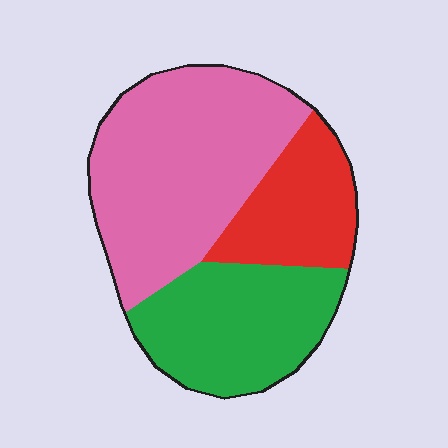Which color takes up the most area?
Pink, at roughly 50%.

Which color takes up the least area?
Red, at roughly 20%.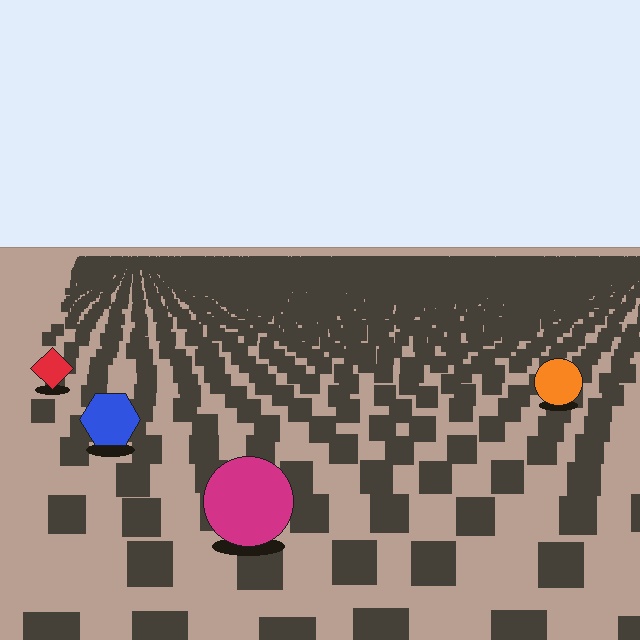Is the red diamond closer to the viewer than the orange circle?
No. The orange circle is closer — you can tell from the texture gradient: the ground texture is coarser near it.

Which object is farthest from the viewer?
The red diamond is farthest from the viewer. It appears smaller and the ground texture around it is denser.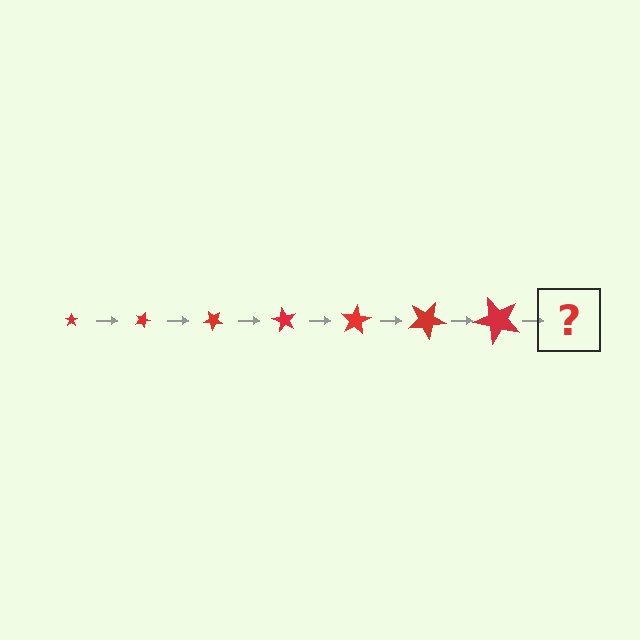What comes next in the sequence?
The next element should be a star, larger than the previous one and rotated 140 degrees from the start.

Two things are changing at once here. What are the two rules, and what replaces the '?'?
The two rules are that the star grows larger each step and it rotates 20 degrees each step. The '?' should be a star, larger than the previous one and rotated 140 degrees from the start.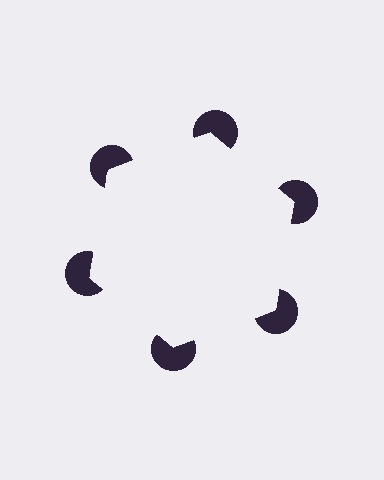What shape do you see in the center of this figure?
An illusory hexagon — its edges are inferred from the aligned wedge cuts in the pac-man discs, not physically drawn.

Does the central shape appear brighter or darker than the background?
It typically appears slightly brighter than the background, even though no actual brightness change is drawn.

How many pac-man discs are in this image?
There are 6 — one at each vertex of the illusory hexagon.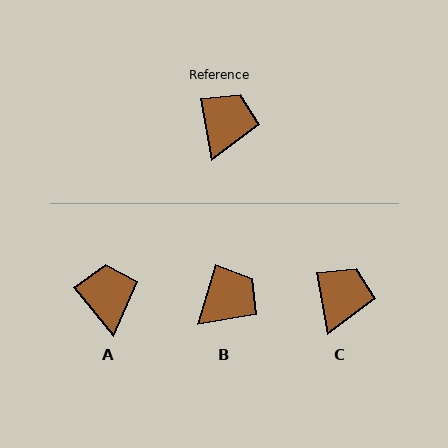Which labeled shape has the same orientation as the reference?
C.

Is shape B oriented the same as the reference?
No, it is off by about 26 degrees.